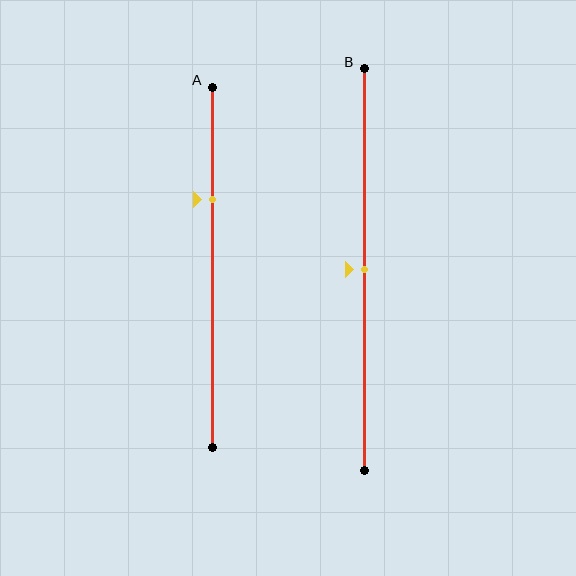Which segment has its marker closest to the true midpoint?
Segment B has its marker closest to the true midpoint.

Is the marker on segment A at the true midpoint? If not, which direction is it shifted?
No, the marker on segment A is shifted upward by about 19% of the segment length.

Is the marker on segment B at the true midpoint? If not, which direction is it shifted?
Yes, the marker on segment B is at the true midpoint.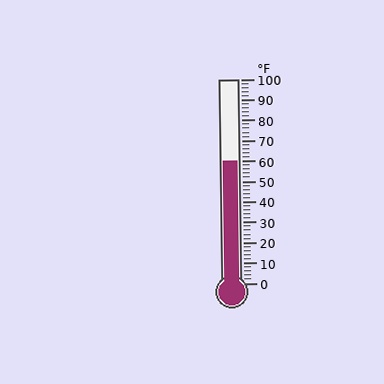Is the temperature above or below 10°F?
The temperature is above 10°F.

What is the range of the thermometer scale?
The thermometer scale ranges from 0°F to 100°F.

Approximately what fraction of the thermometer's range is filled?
The thermometer is filled to approximately 60% of its range.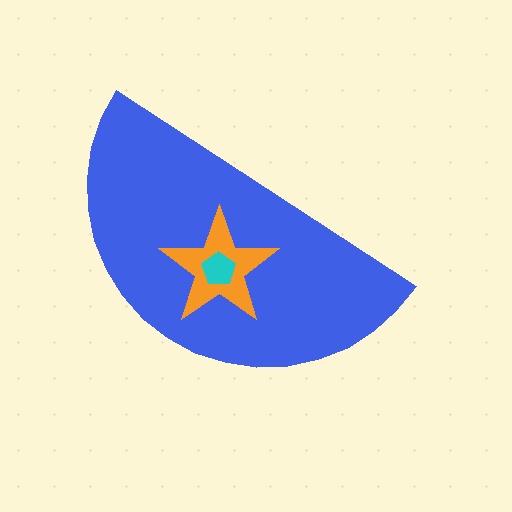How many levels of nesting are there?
3.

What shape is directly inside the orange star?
The cyan pentagon.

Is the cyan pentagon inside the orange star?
Yes.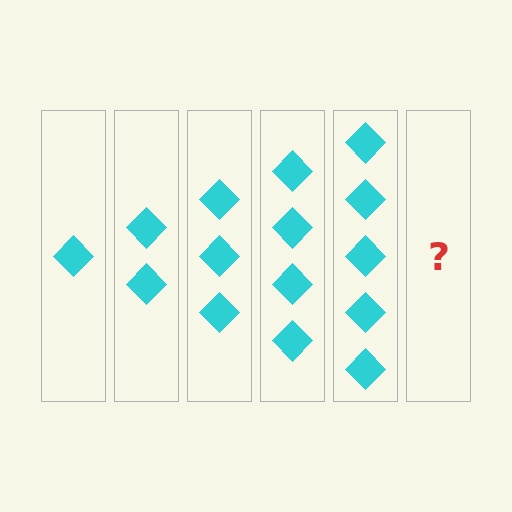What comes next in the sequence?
The next element should be 6 diamonds.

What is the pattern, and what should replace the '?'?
The pattern is that each step adds one more diamond. The '?' should be 6 diamonds.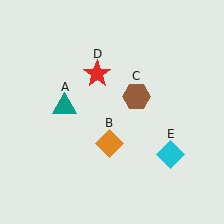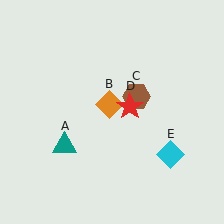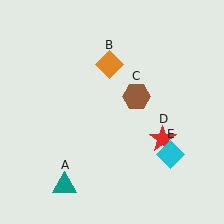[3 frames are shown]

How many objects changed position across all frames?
3 objects changed position: teal triangle (object A), orange diamond (object B), red star (object D).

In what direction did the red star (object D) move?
The red star (object D) moved down and to the right.